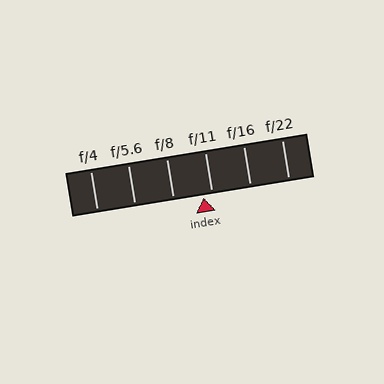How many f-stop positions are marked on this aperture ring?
There are 6 f-stop positions marked.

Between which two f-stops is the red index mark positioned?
The index mark is between f/8 and f/11.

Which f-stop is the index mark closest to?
The index mark is closest to f/11.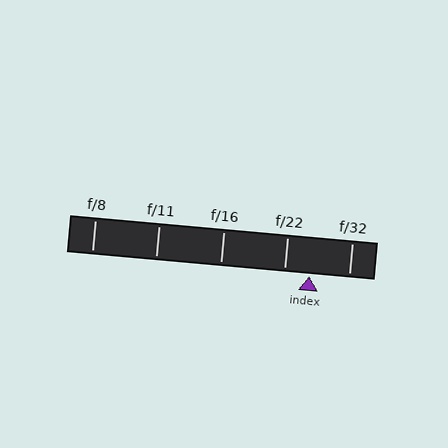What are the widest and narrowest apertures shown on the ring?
The widest aperture shown is f/8 and the narrowest is f/32.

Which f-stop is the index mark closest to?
The index mark is closest to f/22.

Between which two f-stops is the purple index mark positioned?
The index mark is between f/22 and f/32.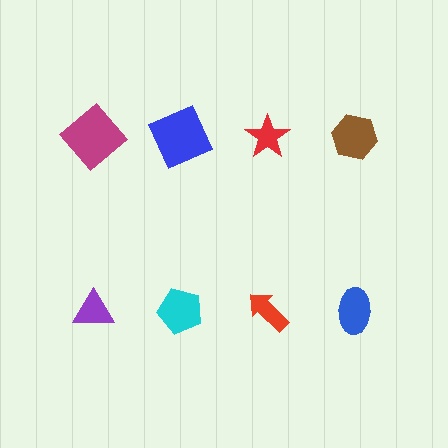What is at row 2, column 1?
A purple triangle.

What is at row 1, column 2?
A blue square.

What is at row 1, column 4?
A brown hexagon.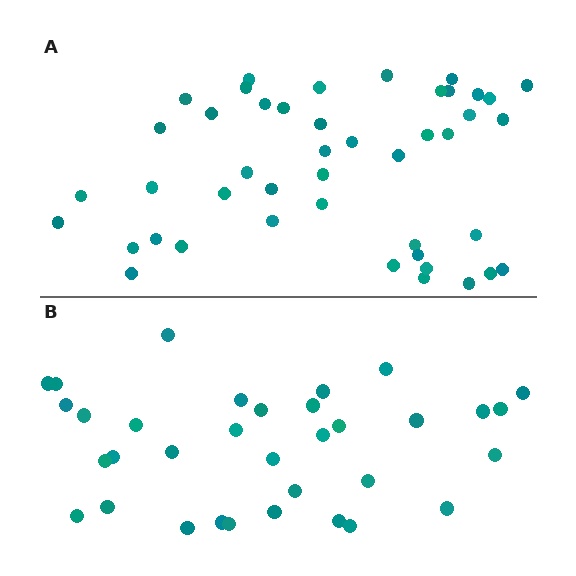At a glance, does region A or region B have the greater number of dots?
Region A (the top region) has more dots.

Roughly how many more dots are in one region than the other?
Region A has roughly 12 or so more dots than region B.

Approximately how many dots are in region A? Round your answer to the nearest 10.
About 40 dots. (The exact count is 45, which rounds to 40.)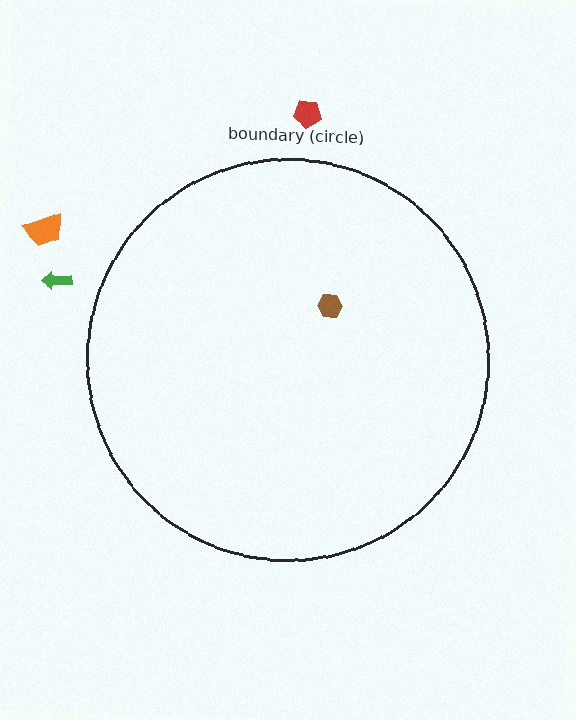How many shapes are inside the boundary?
1 inside, 3 outside.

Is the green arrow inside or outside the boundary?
Outside.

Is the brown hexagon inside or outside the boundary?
Inside.